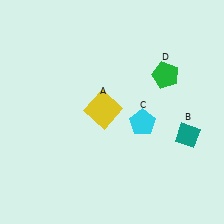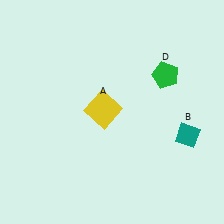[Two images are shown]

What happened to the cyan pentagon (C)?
The cyan pentagon (C) was removed in Image 2. It was in the bottom-right area of Image 1.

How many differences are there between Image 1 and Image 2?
There is 1 difference between the two images.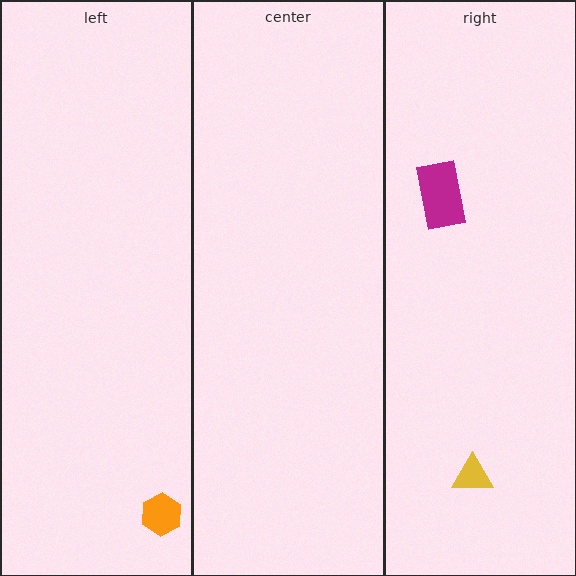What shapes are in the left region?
The orange hexagon.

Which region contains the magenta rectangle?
The right region.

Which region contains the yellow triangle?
The right region.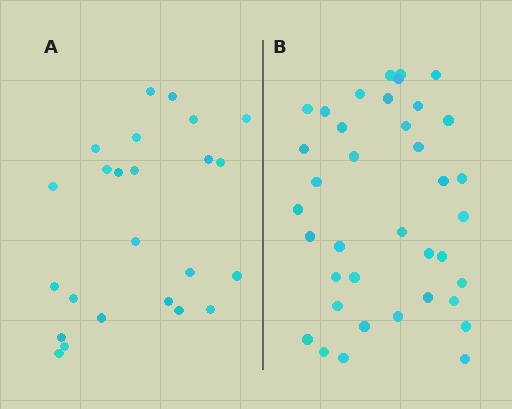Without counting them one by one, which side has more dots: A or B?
Region B (the right region) has more dots.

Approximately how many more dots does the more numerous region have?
Region B has approximately 15 more dots than region A.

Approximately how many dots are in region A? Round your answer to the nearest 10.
About 20 dots. (The exact count is 24, which rounds to 20.)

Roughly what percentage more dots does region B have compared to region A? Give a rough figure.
About 60% more.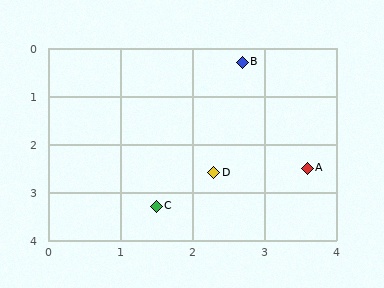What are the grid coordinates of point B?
Point B is at approximately (2.7, 0.3).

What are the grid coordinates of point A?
Point A is at approximately (3.6, 2.5).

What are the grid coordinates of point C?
Point C is at approximately (1.5, 3.3).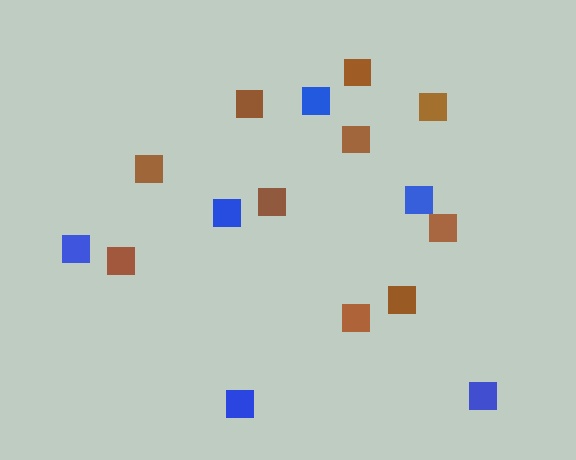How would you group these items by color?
There are 2 groups: one group of brown squares (10) and one group of blue squares (6).